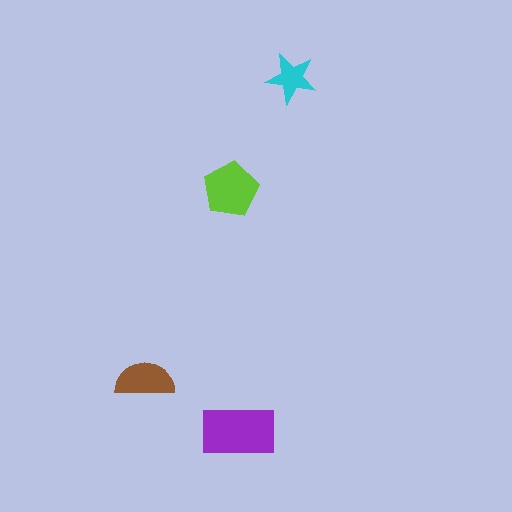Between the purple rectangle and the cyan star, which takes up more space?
The purple rectangle.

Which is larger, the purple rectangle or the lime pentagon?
The purple rectangle.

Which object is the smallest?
The cyan star.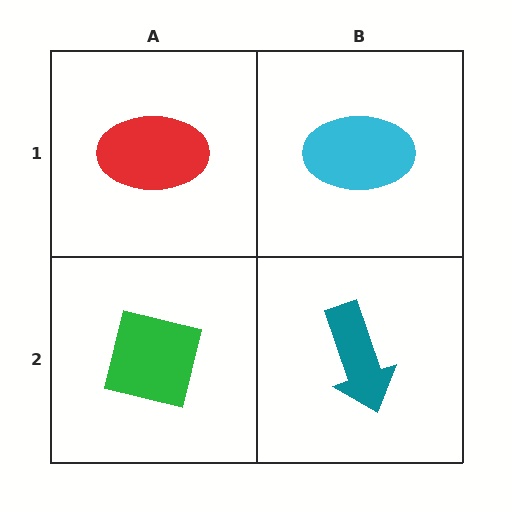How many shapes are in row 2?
2 shapes.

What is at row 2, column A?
A green square.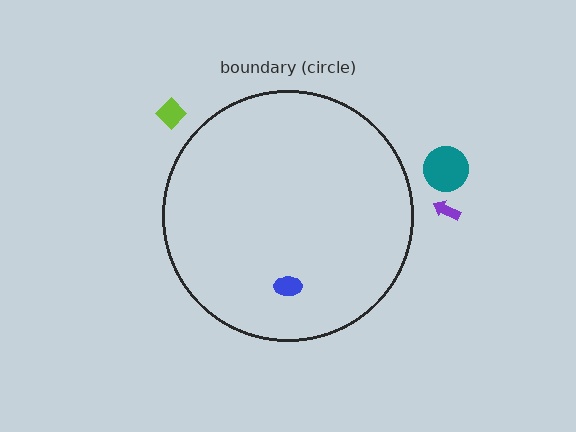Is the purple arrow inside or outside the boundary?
Outside.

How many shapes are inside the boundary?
1 inside, 3 outside.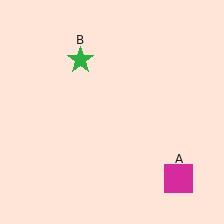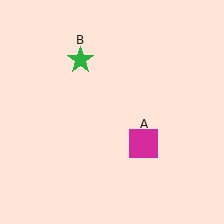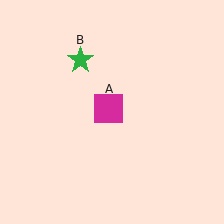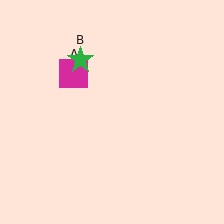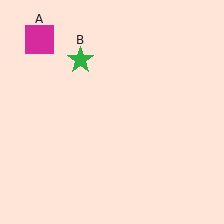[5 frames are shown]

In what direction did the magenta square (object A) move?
The magenta square (object A) moved up and to the left.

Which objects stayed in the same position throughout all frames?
Green star (object B) remained stationary.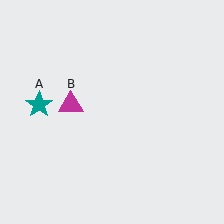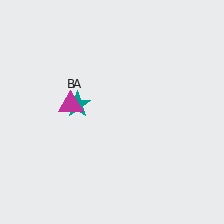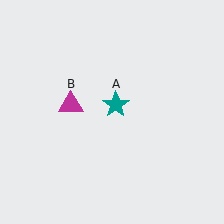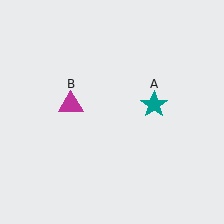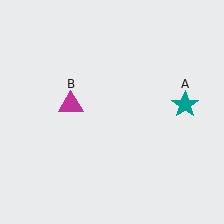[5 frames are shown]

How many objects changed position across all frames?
1 object changed position: teal star (object A).